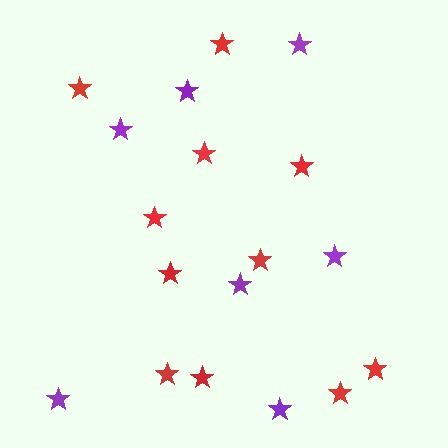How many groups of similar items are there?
There are 2 groups: one group of purple stars (7) and one group of red stars (11).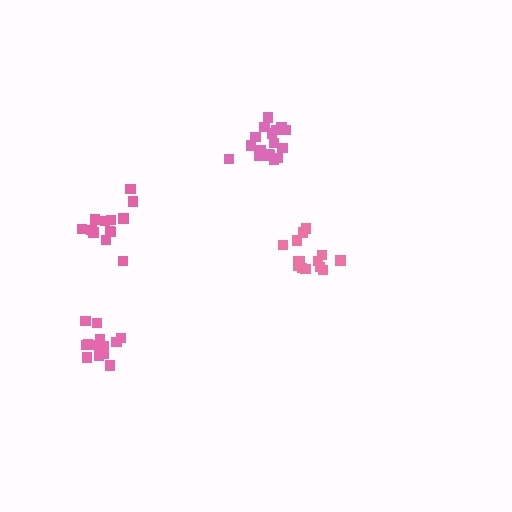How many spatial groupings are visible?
There are 4 spatial groupings.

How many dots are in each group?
Group 1: 15 dots, Group 2: 17 dots, Group 3: 13 dots, Group 4: 15 dots (60 total).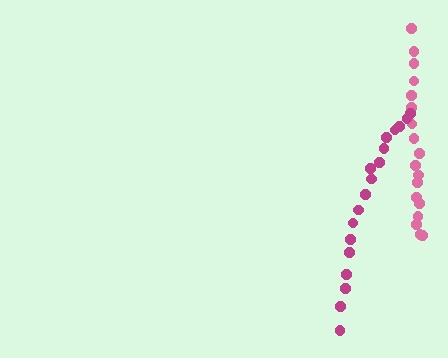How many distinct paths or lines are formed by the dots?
There are 2 distinct paths.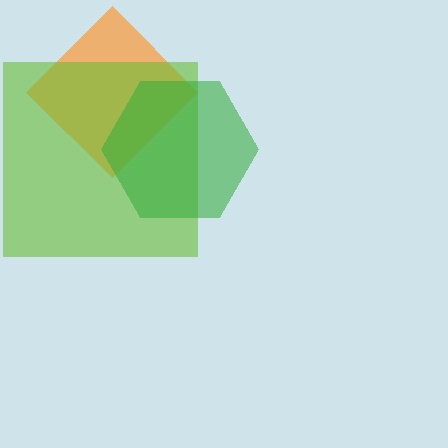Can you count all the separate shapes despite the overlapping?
Yes, there are 3 separate shapes.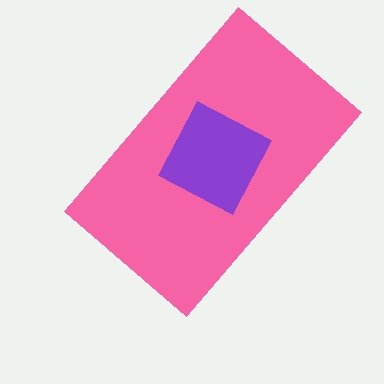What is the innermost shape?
The purple diamond.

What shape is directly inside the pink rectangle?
The purple diamond.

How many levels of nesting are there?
2.